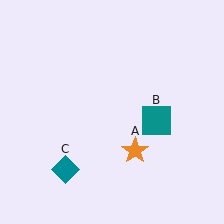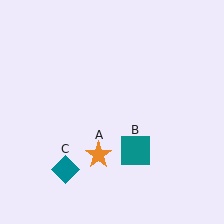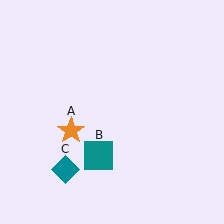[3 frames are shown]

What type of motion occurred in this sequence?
The orange star (object A), teal square (object B) rotated clockwise around the center of the scene.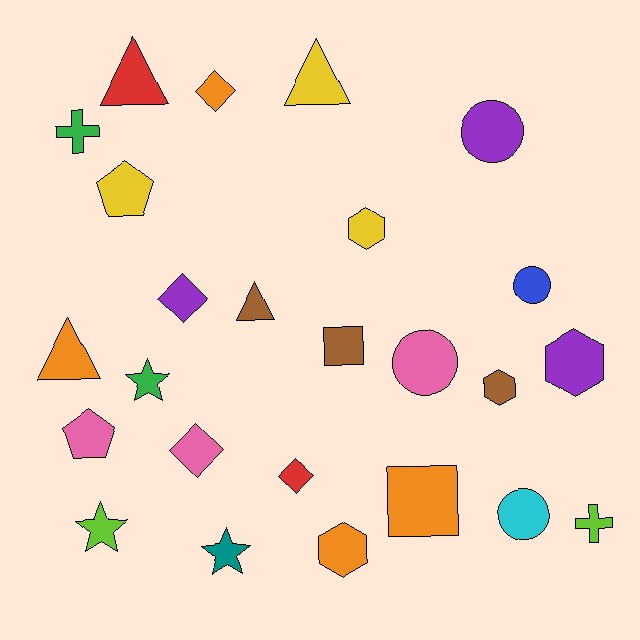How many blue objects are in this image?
There is 1 blue object.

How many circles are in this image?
There are 4 circles.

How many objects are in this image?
There are 25 objects.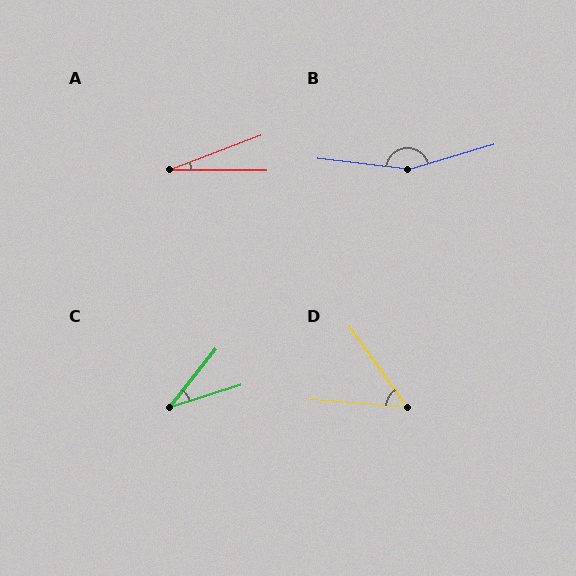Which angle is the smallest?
A, at approximately 21 degrees.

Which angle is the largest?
B, at approximately 157 degrees.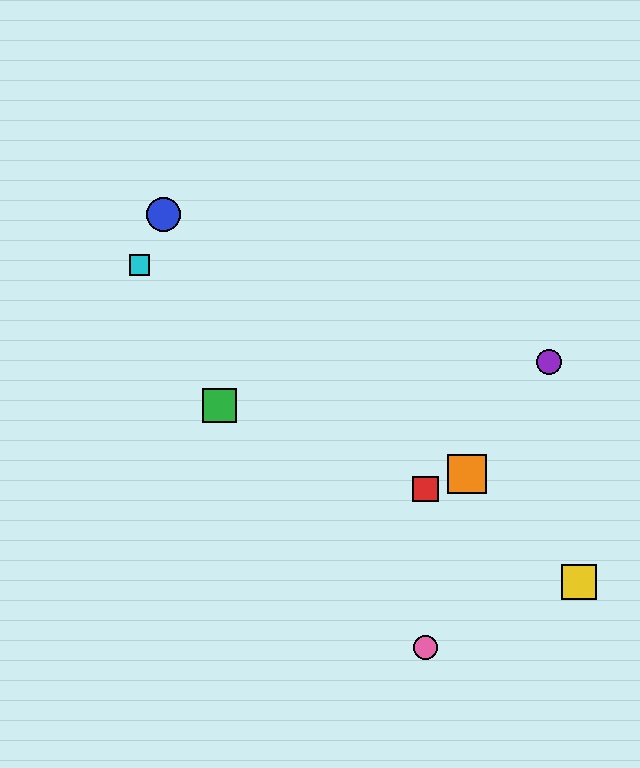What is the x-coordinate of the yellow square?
The yellow square is at x≈579.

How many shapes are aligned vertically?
2 shapes (the red square, the pink circle) are aligned vertically.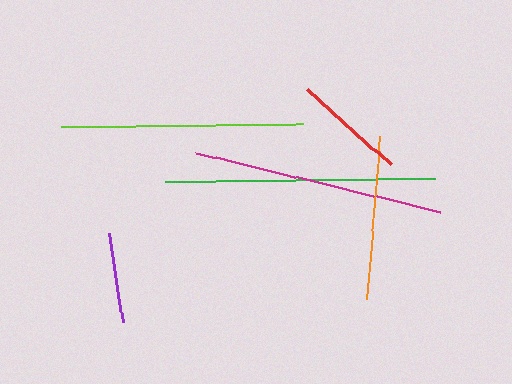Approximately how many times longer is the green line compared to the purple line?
The green line is approximately 3.0 times the length of the purple line.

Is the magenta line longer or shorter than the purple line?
The magenta line is longer than the purple line.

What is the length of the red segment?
The red segment is approximately 113 pixels long.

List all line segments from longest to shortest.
From longest to shortest: green, magenta, lime, orange, red, purple.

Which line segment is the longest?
The green line is the longest at approximately 269 pixels.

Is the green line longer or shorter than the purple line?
The green line is longer than the purple line.